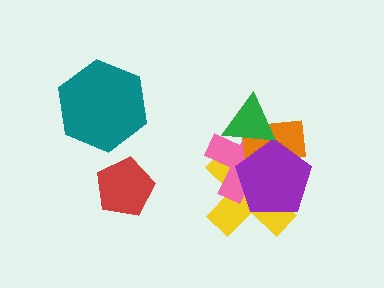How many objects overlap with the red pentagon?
0 objects overlap with the red pentagon.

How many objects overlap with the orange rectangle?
4 objects overlap with the orange rectangle.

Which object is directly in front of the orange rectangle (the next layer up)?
The purple pentagon is directly in front of the orange rectangle.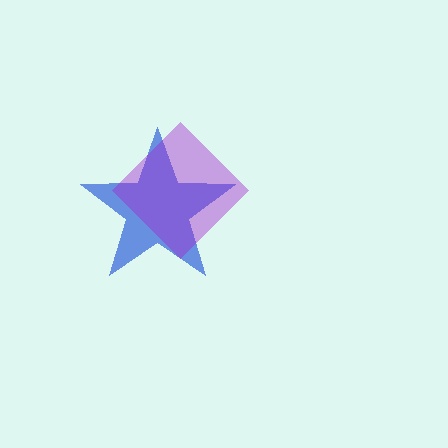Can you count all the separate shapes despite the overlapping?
Yes, there are 2 separate shapes.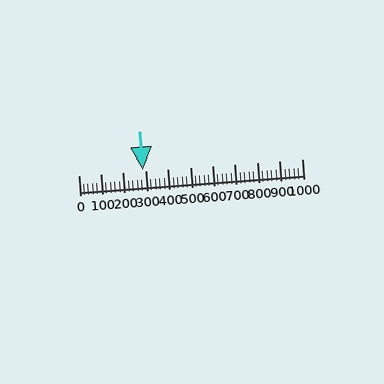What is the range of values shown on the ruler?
The ruler shows values from 0 to 1000.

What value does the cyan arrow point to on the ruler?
The cyan arrow points to approximately 290.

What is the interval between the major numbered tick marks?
The major tick marks are spaced 100 units apart.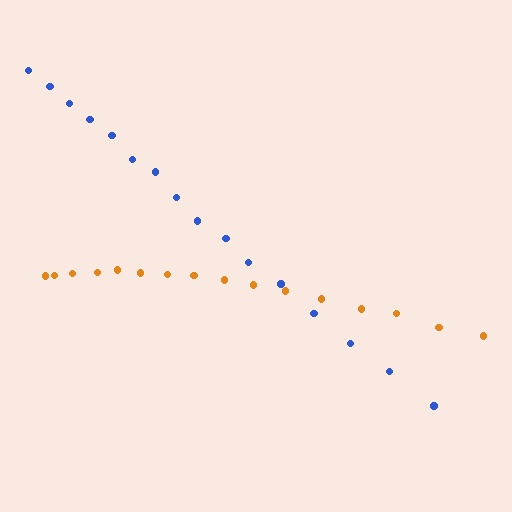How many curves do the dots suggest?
There are 2 distinct paths.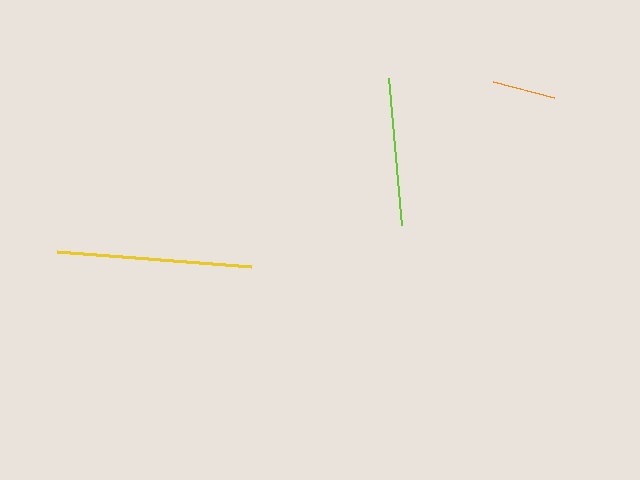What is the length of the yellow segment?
The yellow segment is approximately 194 pixels long.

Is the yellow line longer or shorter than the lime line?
The yellow line is longer than the lime line.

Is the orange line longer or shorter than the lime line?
The lime line is longer than the orange line.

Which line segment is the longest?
The yellow line is the longest at approximately 194 pixels.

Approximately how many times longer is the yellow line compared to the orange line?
The yellow line is approximately 3.1 times the length of the orange line.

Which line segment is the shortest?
The orange line is the shortest at approximately 63 pixels.